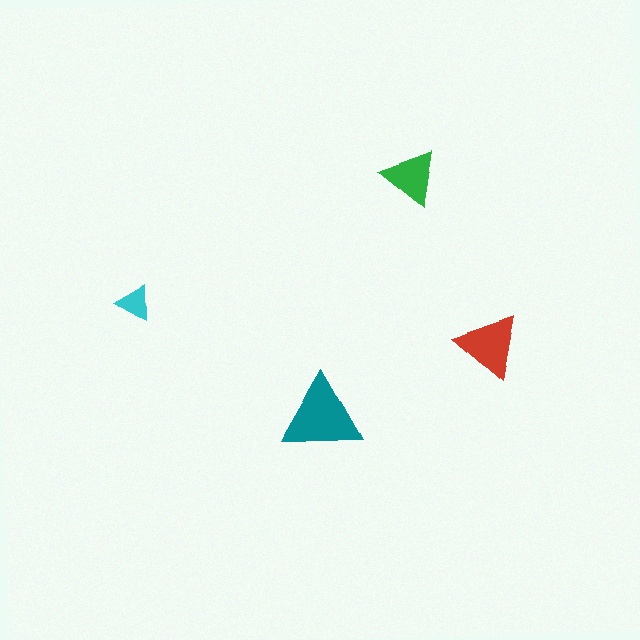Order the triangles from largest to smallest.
the teal one, the red one, the green one, the cyan one.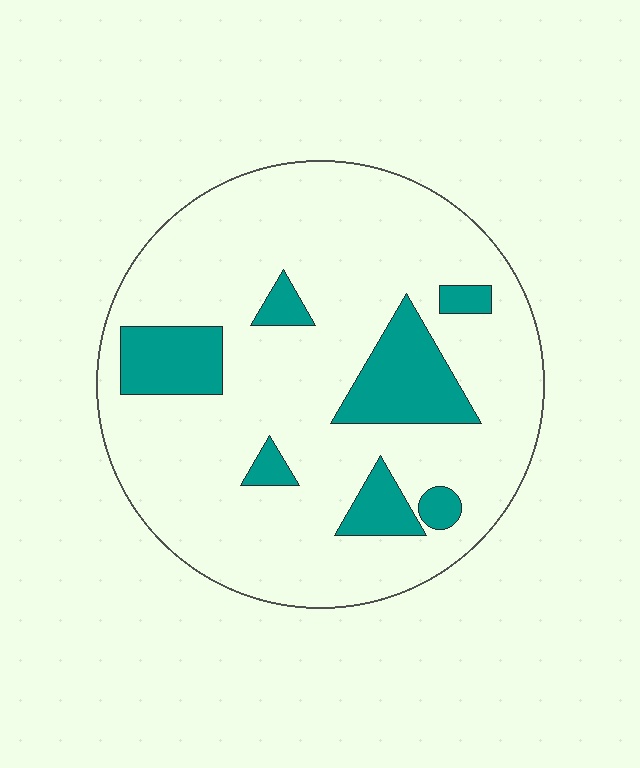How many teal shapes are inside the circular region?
7.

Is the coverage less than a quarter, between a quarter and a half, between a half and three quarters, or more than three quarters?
Less than a quarter.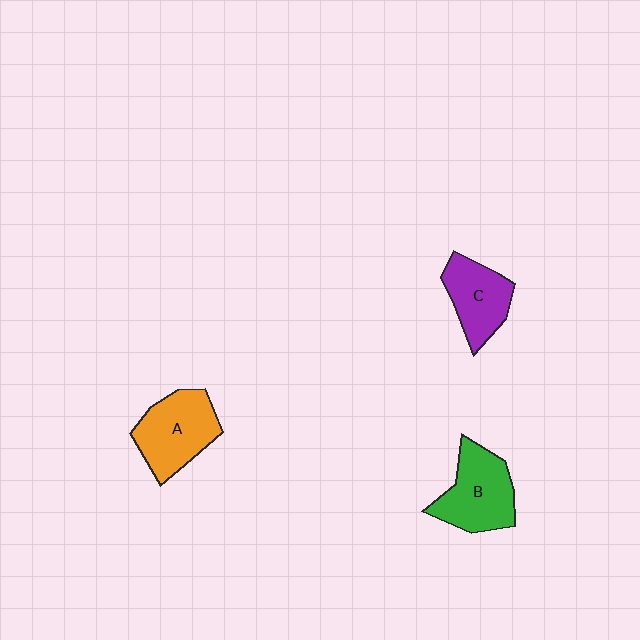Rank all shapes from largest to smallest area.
From largest to smallest: A (orange), B (green), C (purple).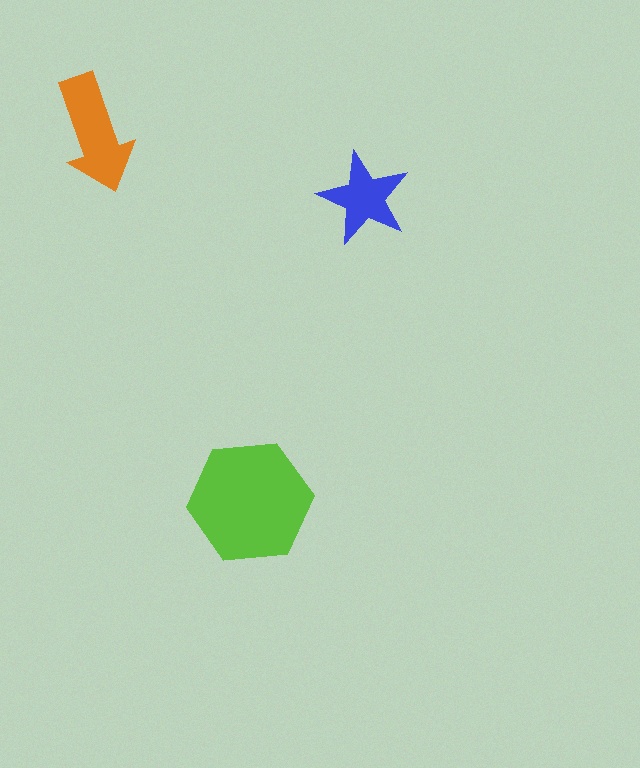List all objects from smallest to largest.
The blue star, the orange arrow, the lime hexagon.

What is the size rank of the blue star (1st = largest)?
3rd.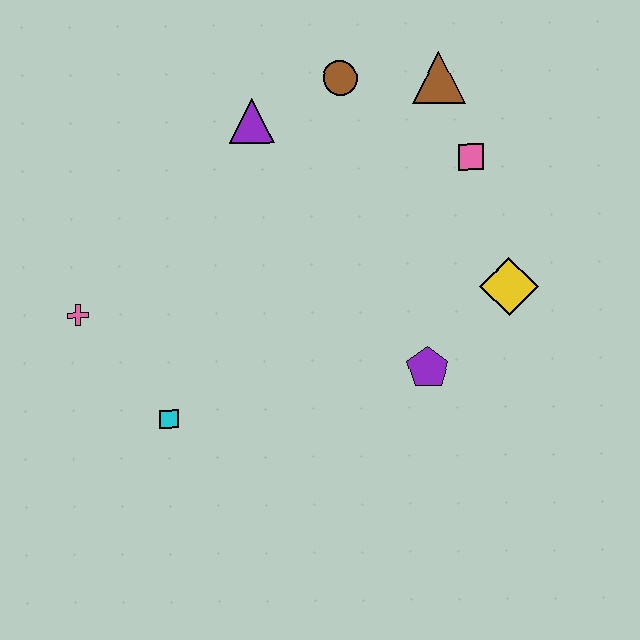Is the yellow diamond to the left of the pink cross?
No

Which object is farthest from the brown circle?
The cyan square is farthest from the brown circle.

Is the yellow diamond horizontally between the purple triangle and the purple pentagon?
No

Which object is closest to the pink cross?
The cyan square is closest to the pink cross.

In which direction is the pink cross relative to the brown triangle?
The pink cross is to the left of the brown triangle.